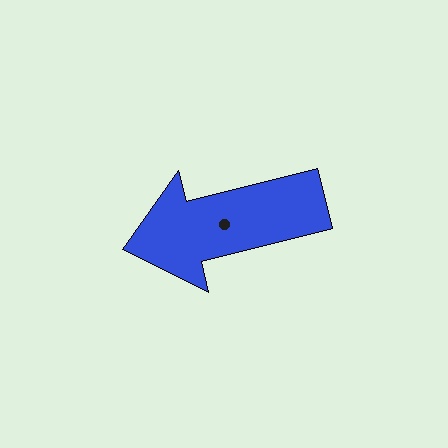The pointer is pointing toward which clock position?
Roughly 9 o'clock.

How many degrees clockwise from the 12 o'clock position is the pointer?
Approximately 256 degrees.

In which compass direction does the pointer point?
West.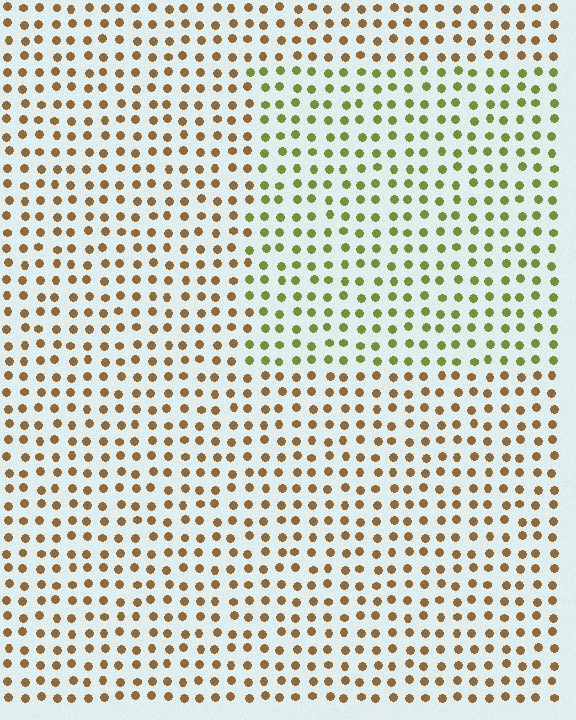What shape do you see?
I see a rectangle.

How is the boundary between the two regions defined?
The boundary is defined purely by a slight shift in hue (about 48 degrees). Spacing, size, and orientation are identical on both sides.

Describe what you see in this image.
The image is filled with small brown elements in a uniform arrangement. A rectangle-shaped region is visible where the elements are tinted to a slightly different hue, forming a subtle color boundary.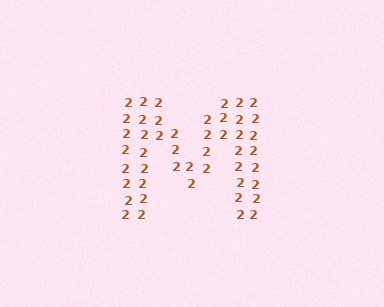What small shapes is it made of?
It is made of small digit 2's.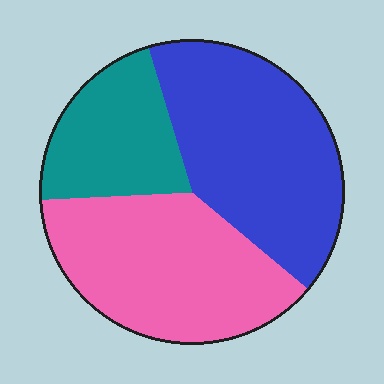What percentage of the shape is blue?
Blue covers roughly 40% of the shape.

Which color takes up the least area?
Teal, at roughly 20%.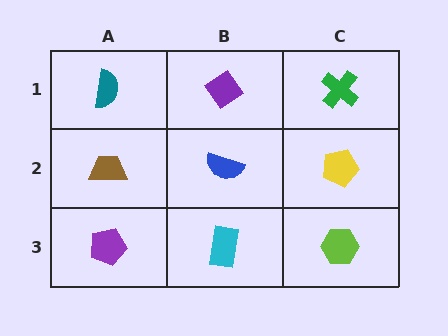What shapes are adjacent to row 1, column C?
A yellow pentagon (row 2, column C), a purple diamond (row 1, column B).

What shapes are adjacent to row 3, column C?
A yellow pentagon (row 2, column C), a cyan rectangle (row 3, column B).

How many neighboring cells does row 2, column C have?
3.